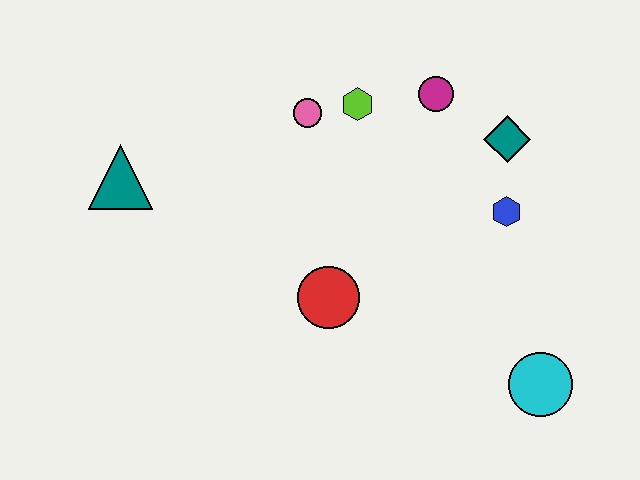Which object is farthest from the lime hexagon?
The cyan circle is farthest from the lime hexagon.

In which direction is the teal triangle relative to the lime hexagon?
The teal triangle is to the left of the lime hexagon.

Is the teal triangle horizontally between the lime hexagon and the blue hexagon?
No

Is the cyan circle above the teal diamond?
No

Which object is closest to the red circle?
The pink circle is closest to the red circle.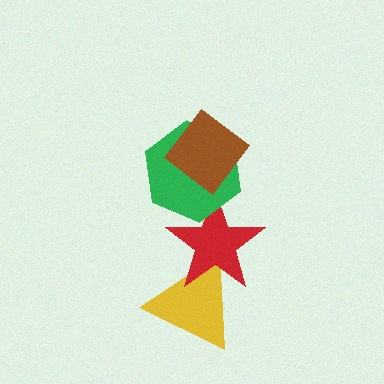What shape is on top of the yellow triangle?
The red star is on top of the yellow triangle.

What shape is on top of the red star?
The green hexagon is on top of the red star.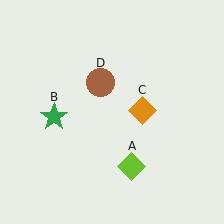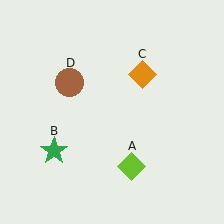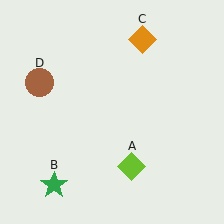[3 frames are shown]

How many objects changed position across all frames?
3 objects changed position: green star (object B), orange diamond (object C), brown circle (object D).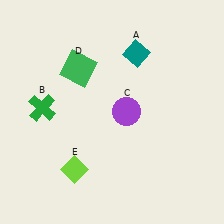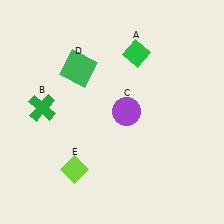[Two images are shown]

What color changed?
The diamond (A) changed from teal in Image 1 to green in Image 2.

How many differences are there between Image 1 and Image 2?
There is 1 difference between the two images.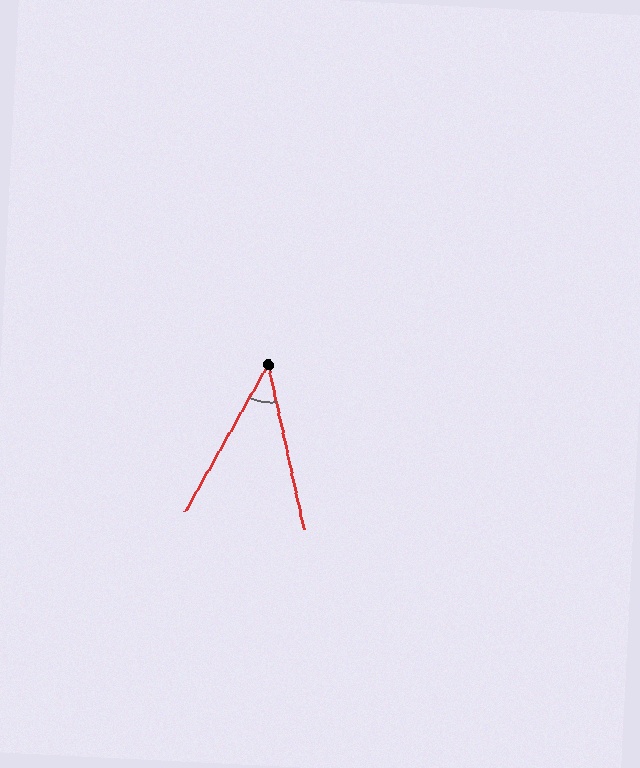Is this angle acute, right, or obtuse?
It is acute.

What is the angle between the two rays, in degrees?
Approximately 42 degrees.